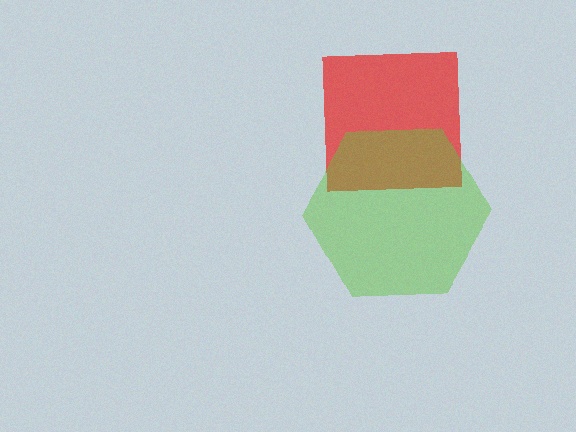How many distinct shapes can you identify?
There are 2 distinct shapes: a red square, a lime hexagon.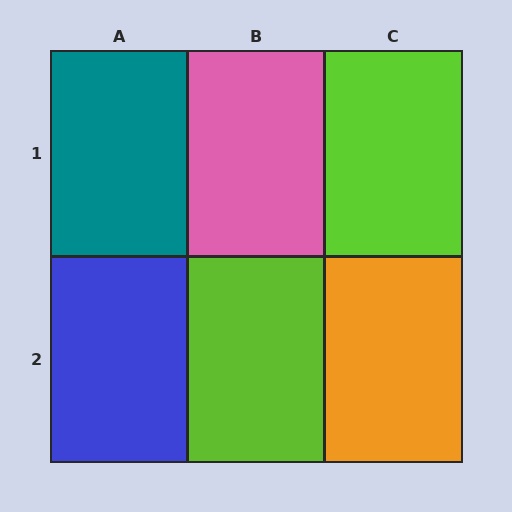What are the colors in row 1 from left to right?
Teal, pink, lime.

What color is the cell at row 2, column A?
Blue.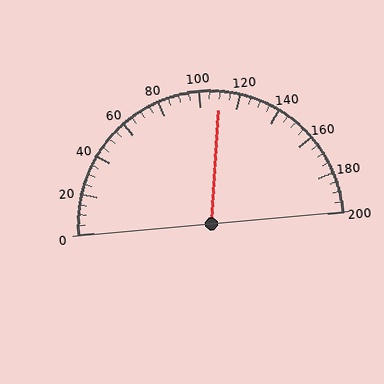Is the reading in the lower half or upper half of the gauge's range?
The reading is in the upper half of the range (0 to 200).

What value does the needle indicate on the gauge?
The needle indicates approximately 110.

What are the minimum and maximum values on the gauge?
The gauge ranges from 0 to 200.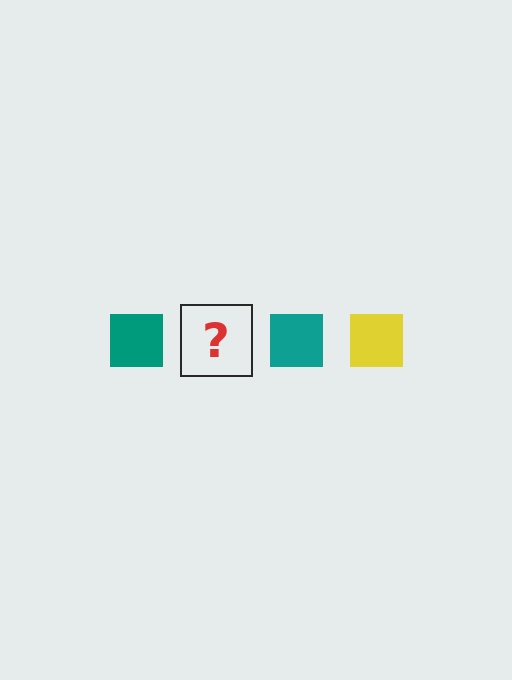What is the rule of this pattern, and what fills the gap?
The rule is that the pattern cycles through teal, yellow squares. The gap should be filled with a yellow square.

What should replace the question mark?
The question mark should be replaced with a yellow square.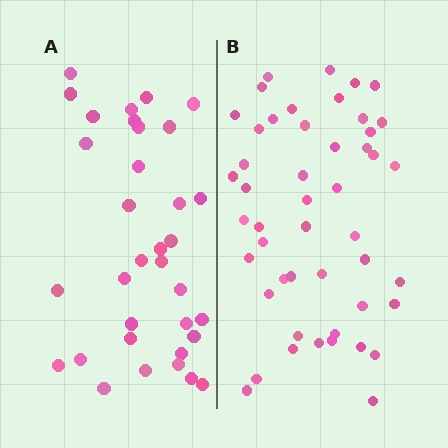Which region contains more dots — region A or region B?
Region B (the right region) has more dots.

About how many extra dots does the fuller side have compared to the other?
Region B has approximately 15 more dots than region A.